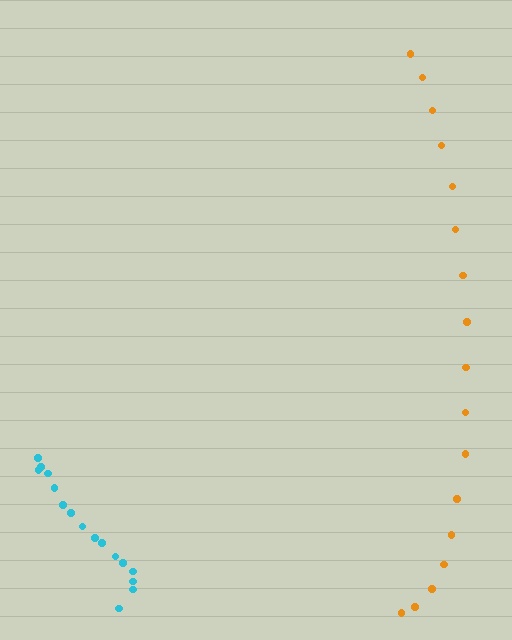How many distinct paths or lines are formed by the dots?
There are 2 distinct paths.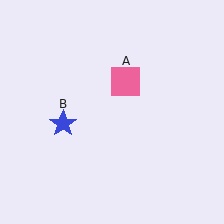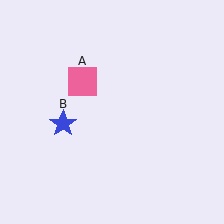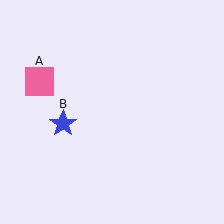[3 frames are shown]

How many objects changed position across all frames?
1 object changed position: pink square (object A).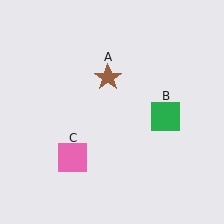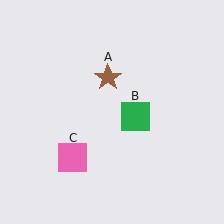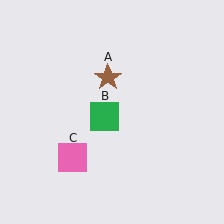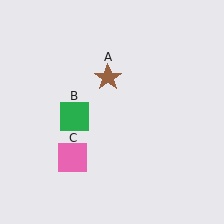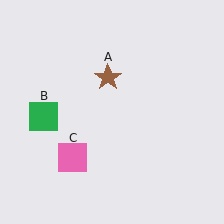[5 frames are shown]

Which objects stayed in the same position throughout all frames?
Brown star (object A) and pink square (object C) remained stationary.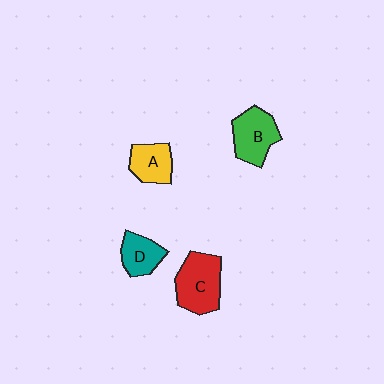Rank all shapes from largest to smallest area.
From largest to smallest: C (red), B (green), A (yellow), D (teal).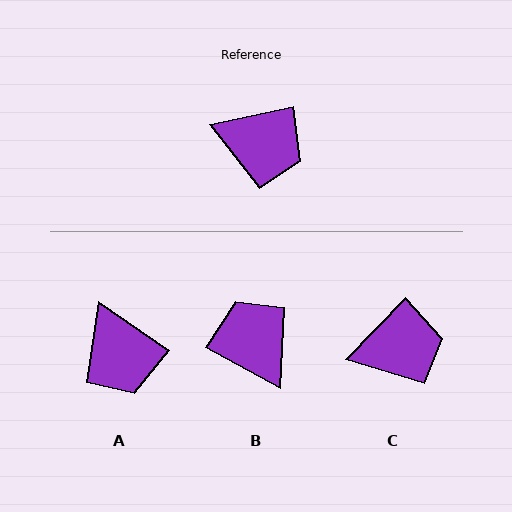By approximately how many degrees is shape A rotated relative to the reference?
Approximately 46 degrees clockwise.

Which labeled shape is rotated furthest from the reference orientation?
B, about 140 degrees away.